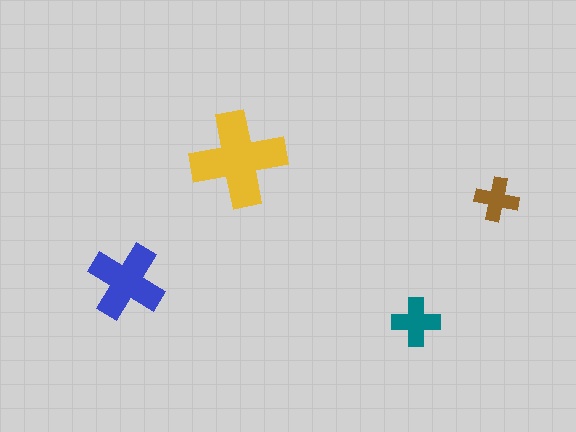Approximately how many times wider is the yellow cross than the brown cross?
About 2 times wider.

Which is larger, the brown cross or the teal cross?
The teal one.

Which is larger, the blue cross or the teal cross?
The blue one.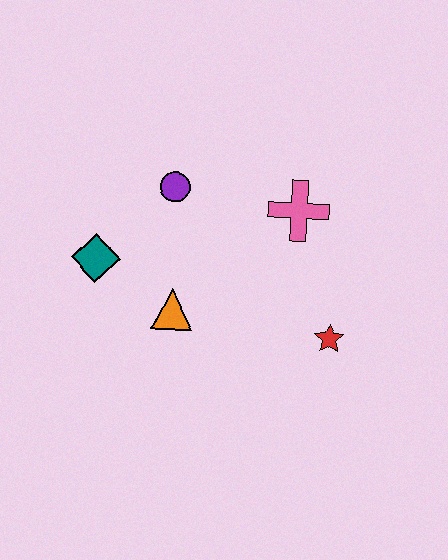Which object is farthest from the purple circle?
The red star is farthest from the purple circle.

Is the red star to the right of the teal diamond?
Yes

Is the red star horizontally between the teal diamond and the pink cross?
No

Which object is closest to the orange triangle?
The teal diamond is closest to the orange triangle.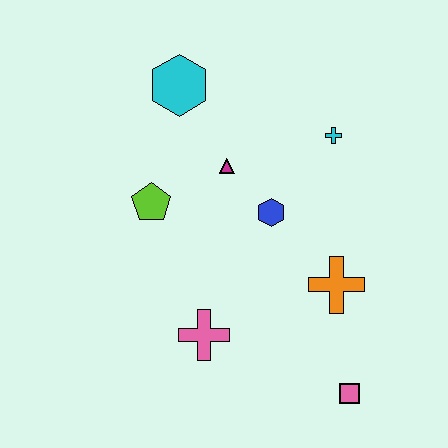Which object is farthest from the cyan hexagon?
The pink square is farthest from the cyan hexagon.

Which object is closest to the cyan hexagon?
The magenta triangle is closest to the cyan hexagon.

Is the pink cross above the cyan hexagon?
No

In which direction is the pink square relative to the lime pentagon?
The pink square is to the right of the lime pentagon.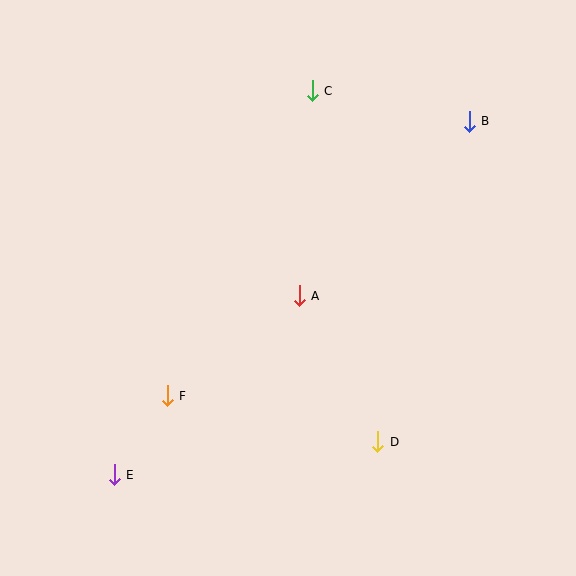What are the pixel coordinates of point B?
Point B is at (469, 121).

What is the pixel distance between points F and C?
The distance between F and C is 338 pixels.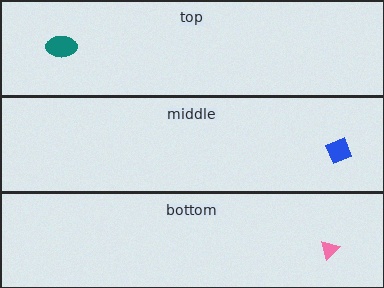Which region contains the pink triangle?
The bottom region.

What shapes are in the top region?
The teal ellipse.